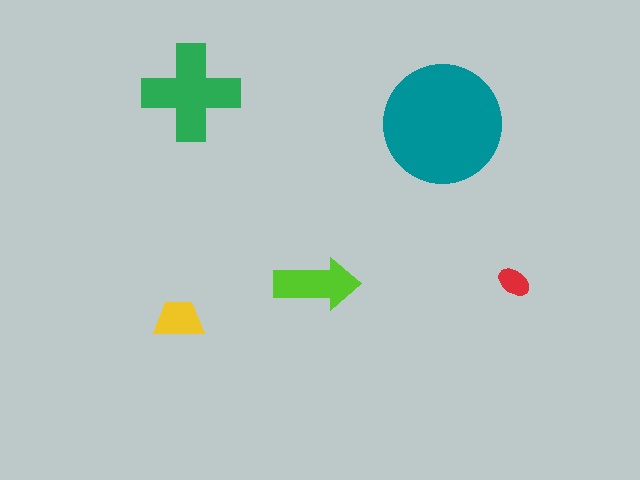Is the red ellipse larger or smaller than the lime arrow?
Smaller.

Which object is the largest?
The teal circle.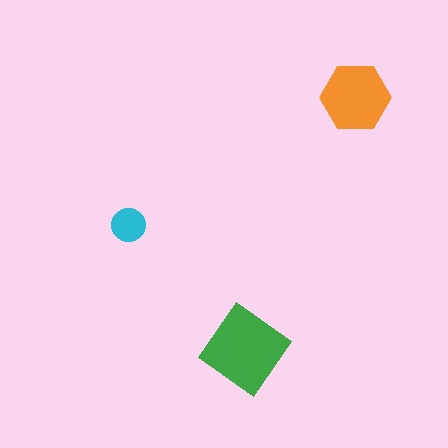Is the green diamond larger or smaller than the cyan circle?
Larger.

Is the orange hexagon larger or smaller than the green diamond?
Smaller.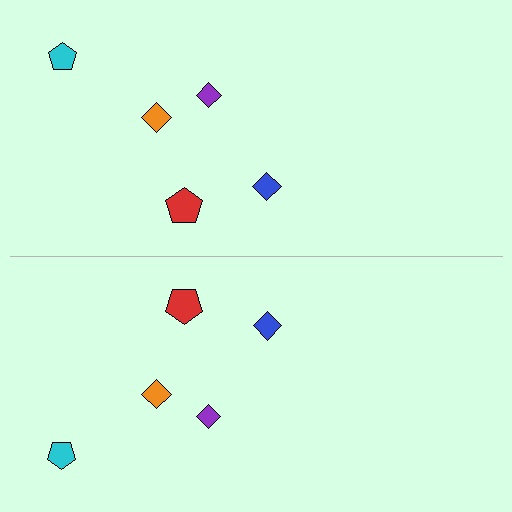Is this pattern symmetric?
Yes, this pattern has bilateral (reflection) symmetry.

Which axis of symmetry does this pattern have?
The pattern has a horizontal axis of symmetry running through the center of the image.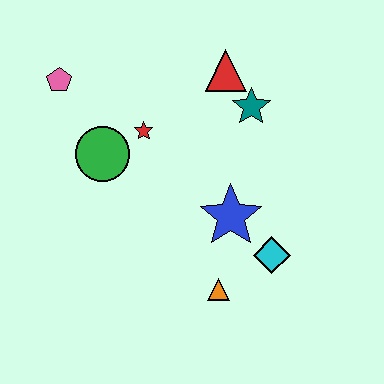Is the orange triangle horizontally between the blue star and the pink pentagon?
Yes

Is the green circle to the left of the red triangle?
Yes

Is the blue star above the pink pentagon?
No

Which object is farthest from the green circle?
The cyan diamond is farthest from the green circle.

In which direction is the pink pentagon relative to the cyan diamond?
The pink pentagon is to the left of the cyan diamond.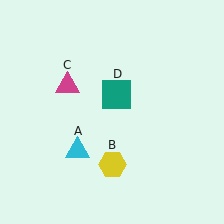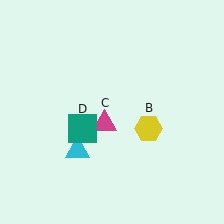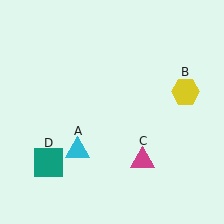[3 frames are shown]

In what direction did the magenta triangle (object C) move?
The magenta triangle (object C) moved down and to the right.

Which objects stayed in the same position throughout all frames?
Cyan triangle (object A) remained stationary.